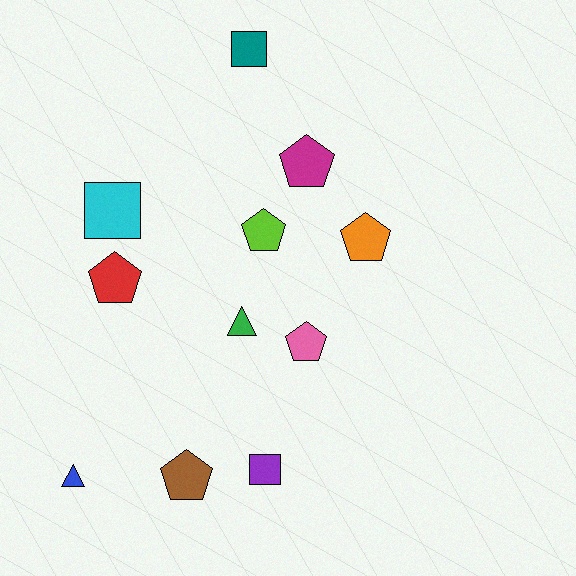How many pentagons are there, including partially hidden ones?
There are 6 pentagons.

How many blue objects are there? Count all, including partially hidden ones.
There is 1 blue object.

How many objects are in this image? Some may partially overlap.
There are 11 objects.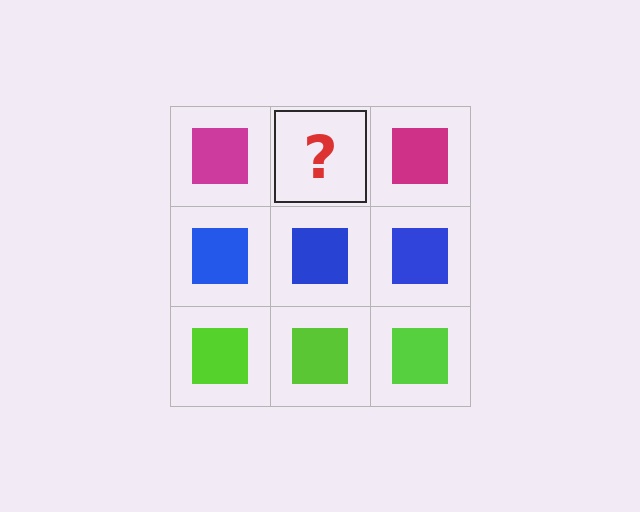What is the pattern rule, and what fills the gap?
The rule is that each row has a consistent color. The gap should be filled with a magenta square.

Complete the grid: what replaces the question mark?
The question mark should be replaced with a magenta square.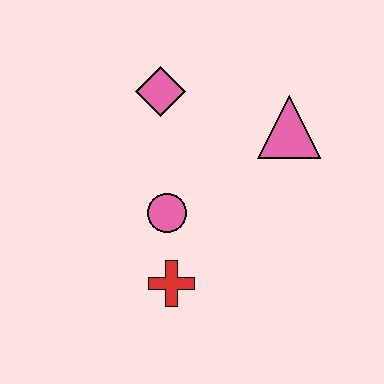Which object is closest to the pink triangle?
The pink diamond is closest to the pink triangle.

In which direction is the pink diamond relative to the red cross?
The pink diamond is above the red cross.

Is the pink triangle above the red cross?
Yes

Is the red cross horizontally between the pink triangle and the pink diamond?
Yes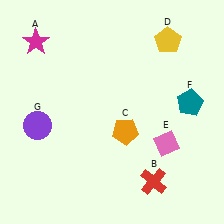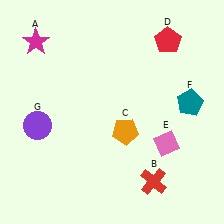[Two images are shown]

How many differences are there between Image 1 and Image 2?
There is 1 difference between the two images.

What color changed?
The pentagon (D) changed from yellow in Image 1 to red in Image 2.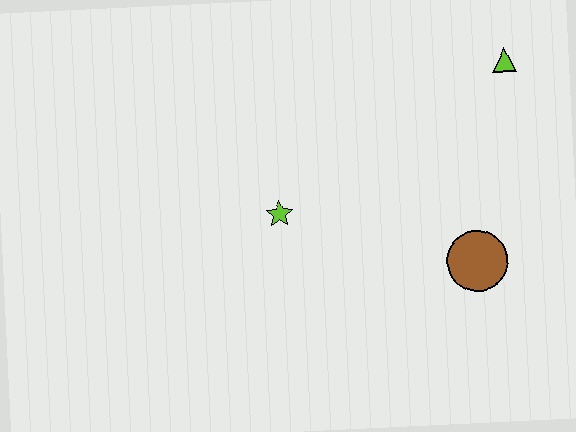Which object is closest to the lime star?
The brown circle is closest to the lime star.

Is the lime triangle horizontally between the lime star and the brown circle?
No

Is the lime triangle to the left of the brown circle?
No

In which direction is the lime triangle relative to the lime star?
The lime triangle is to the right of the lime star.